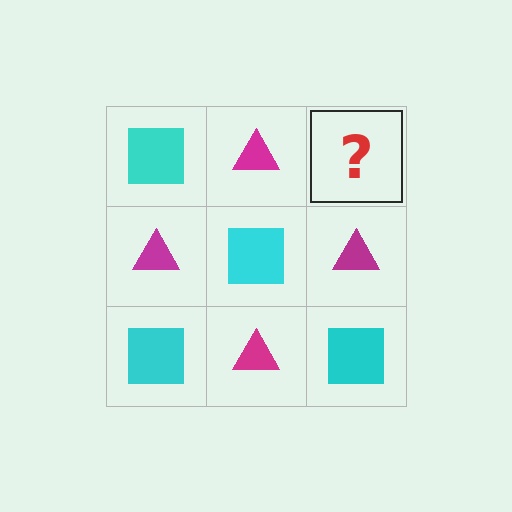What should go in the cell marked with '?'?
The missing cell should contain a cyan square.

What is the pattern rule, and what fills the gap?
The rule is that it alternates cyan square and magenta triangle in a checkerboard pattern. The gap should be filled with a cyan square.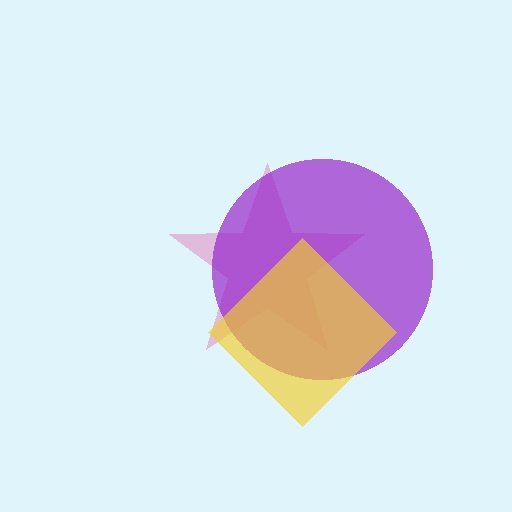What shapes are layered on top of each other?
The layered shapes are: a pink star, a purple circle, a yellow diamond.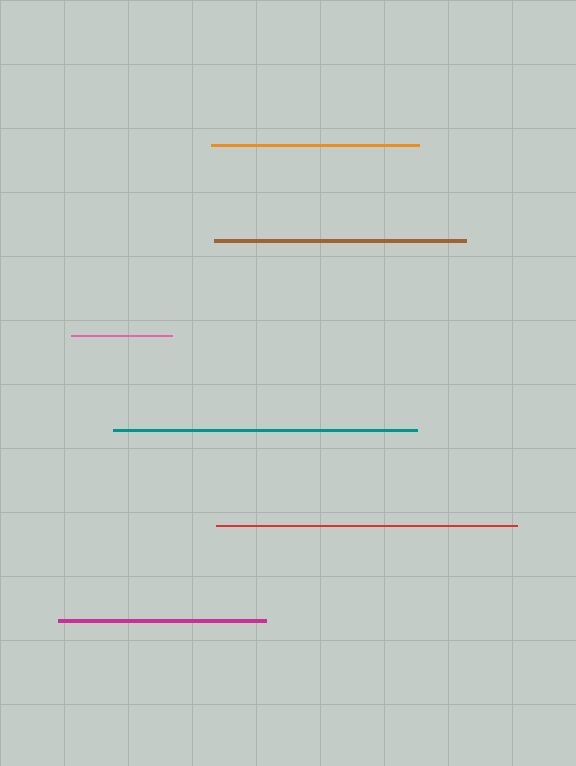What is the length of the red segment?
The red segment is approximately 302 pixels long.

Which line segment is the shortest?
The pink line is the shortest at approximately 101 pixels.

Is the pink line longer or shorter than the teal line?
The teal line is longer than the pink line.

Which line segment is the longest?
The teal line is the longest at approximately 304 pixels.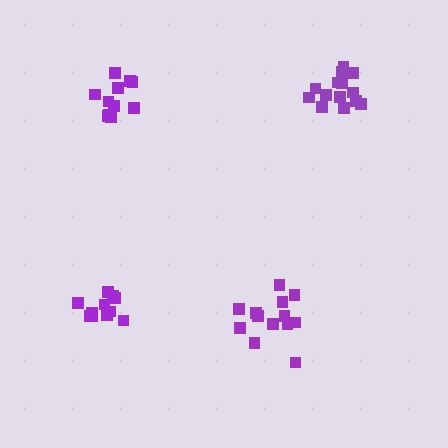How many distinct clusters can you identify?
There are 4 distinct clusters.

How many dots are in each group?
Group 1: 14 dots, Group 2: 13 dots, Group 3: 11 dots, Group 4: 11 dots (49 total).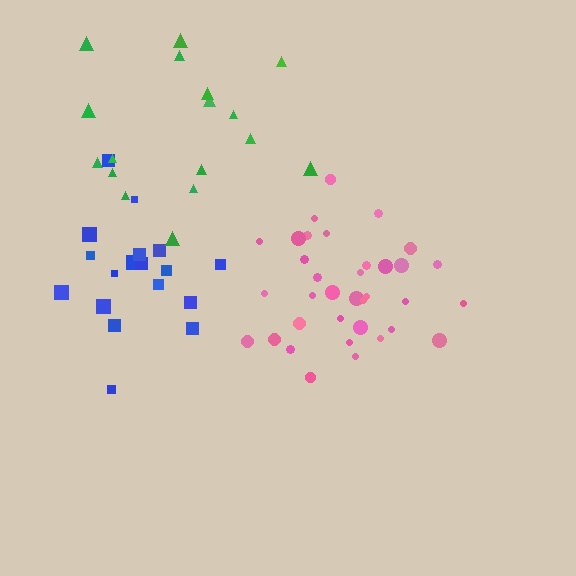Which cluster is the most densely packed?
Pink.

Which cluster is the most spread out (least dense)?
Green.